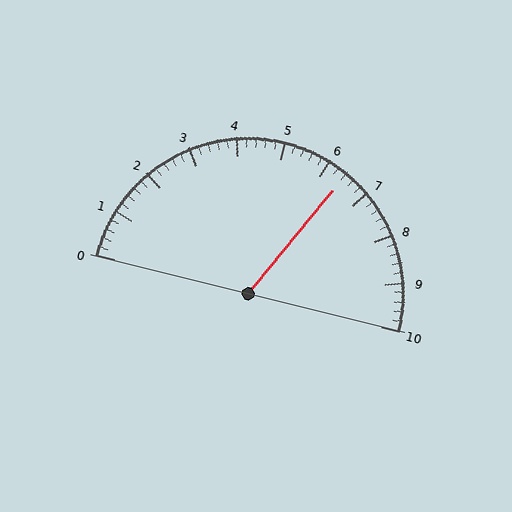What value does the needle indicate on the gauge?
The needle indicates approximately 6.4.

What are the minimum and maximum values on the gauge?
The gauge ranges from 0 to 10.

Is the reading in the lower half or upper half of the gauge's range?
The reading is in the upper half of the range (0 to 10).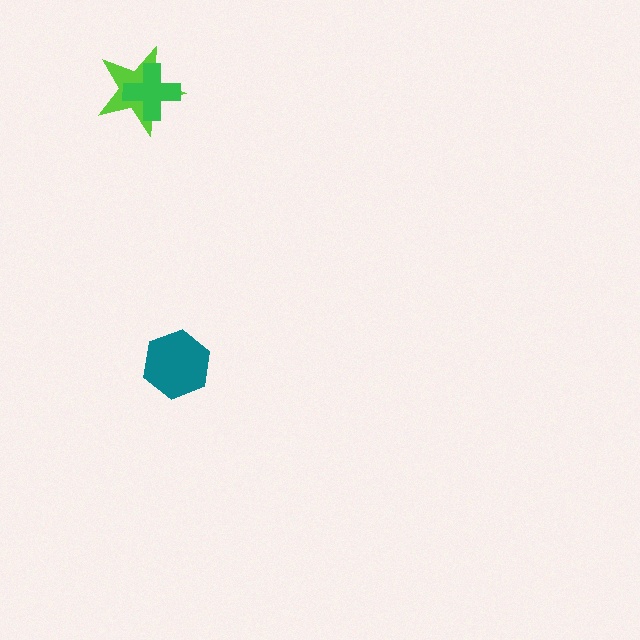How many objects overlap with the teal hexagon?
0 objects overlap with the teal hexagon.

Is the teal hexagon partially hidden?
No, no other shape covers it.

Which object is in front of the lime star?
The green cross is in front of the lime star.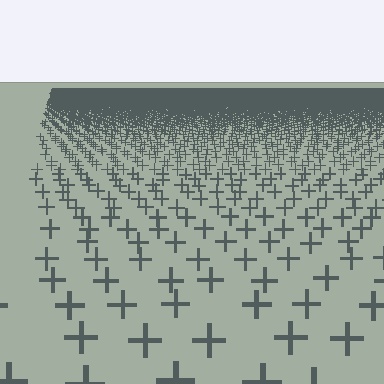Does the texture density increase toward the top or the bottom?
Density increases toward the top.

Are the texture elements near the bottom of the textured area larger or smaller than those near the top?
Larger. Near the bottom, elements are closer to the viewer and appear at a bigger on-screen size.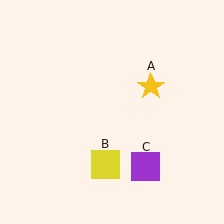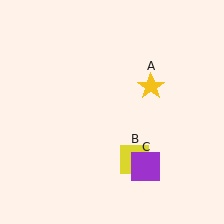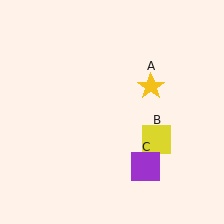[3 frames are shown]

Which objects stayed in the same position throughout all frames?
Yellow star (object A) and purple square (object C) remained stationary.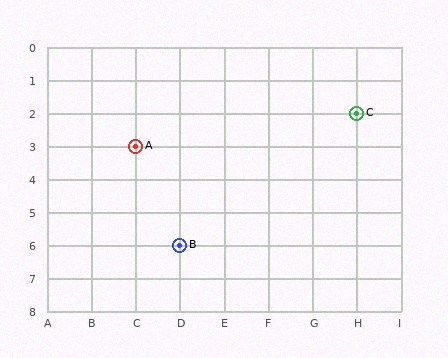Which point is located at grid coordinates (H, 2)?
Point C is at (H, 2).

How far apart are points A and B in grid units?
Points A and B are 1 column and 3 rows apart (about 3.2 grid units diagonally).